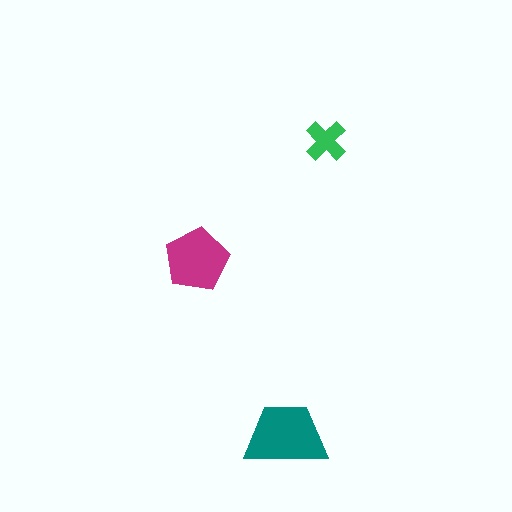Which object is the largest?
The teal trapezoid.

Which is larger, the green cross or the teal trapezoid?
The teal trapezoid.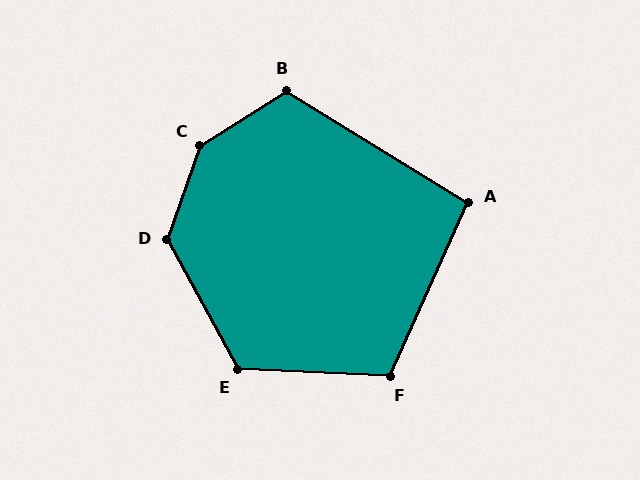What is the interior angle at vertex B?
Approximately 116 degrees (obtuse).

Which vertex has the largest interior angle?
C, at approximately 141 degrees.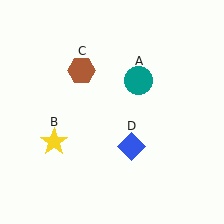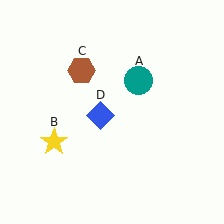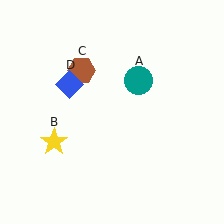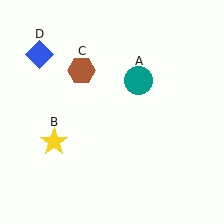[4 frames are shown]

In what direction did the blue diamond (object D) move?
The blue diamond (object D) moved up and to the left.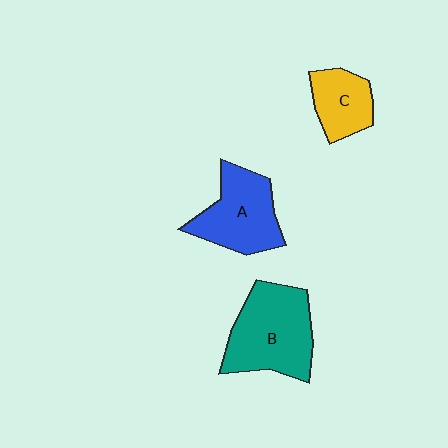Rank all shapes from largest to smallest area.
From largest to smallest: B (teal), A (blue), C (yellow).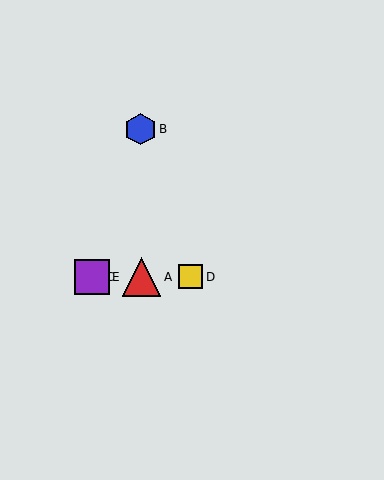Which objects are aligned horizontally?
Objects A, C, D, E are aligned horizontally.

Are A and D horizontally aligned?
Yes, both are at y≈277.